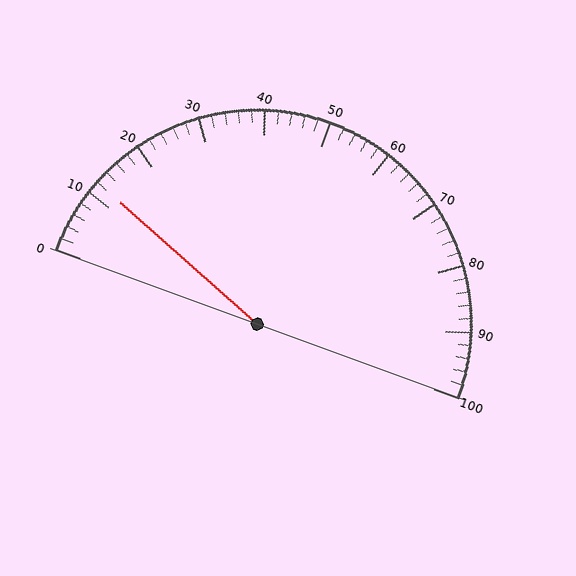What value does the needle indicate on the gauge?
The needle indicates approximately 12.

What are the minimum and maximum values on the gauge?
The gauge ranges from 0 to 100.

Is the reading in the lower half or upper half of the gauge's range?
The reading is in the lower half of the range (0 to 100).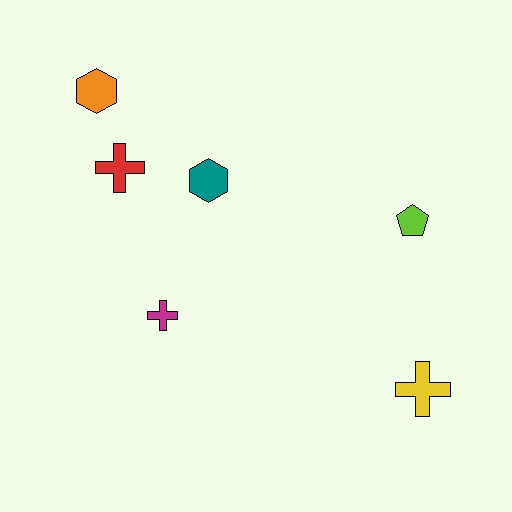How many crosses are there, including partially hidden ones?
There are 3 crosses.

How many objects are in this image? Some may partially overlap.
There are 6 objects.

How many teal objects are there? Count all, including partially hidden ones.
There is 1 teal object.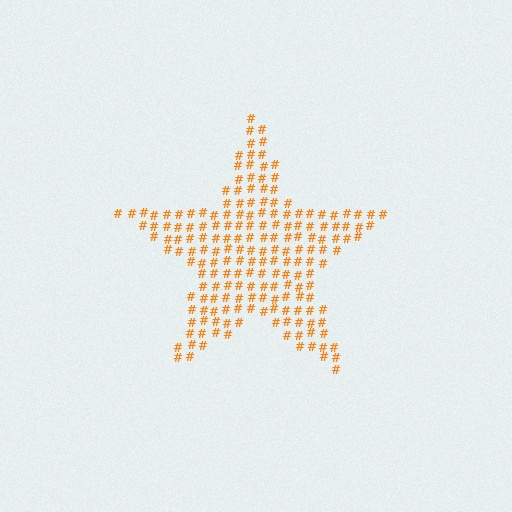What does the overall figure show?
The overall figure shows a star.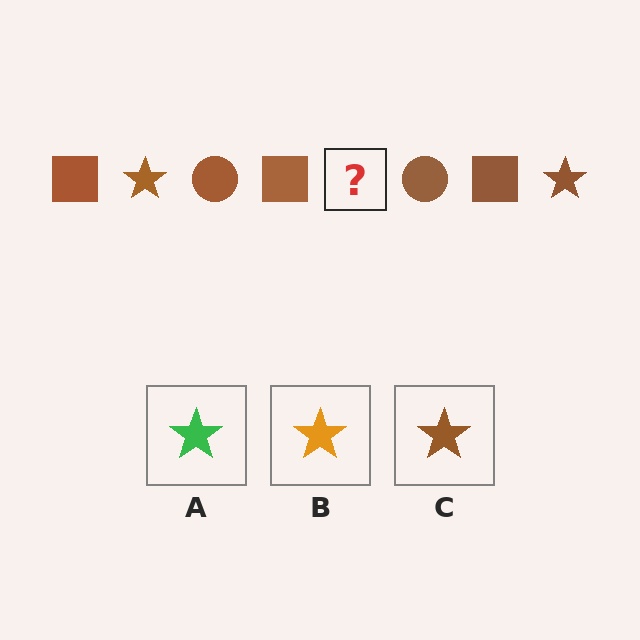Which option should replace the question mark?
Option C.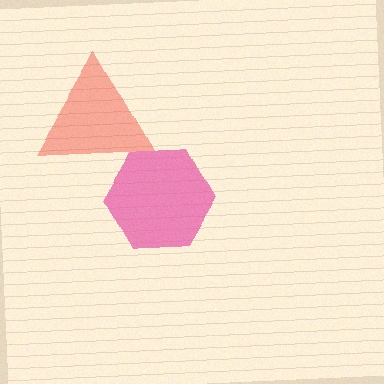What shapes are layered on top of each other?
The layered shapes are: a pink hexagon, a red triangle.